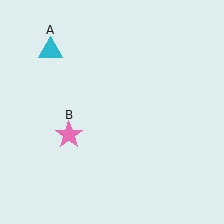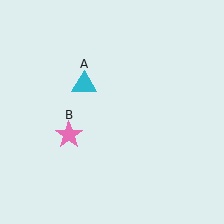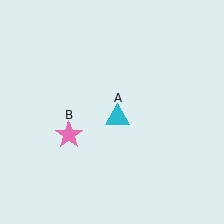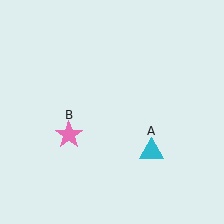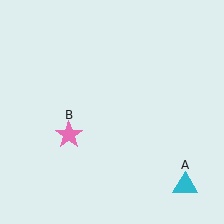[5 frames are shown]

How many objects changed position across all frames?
1 object changed position: cyan triangle (object A).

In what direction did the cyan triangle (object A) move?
The cyan triangle (object A) moved down and to the right.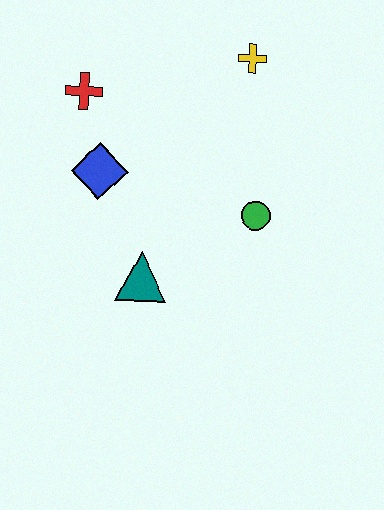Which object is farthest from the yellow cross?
The teal triangle is farthest from the yellow cross.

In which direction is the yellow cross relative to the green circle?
The yellow cross is above the green circle.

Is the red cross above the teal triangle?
Yes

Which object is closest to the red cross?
The blue diamond is closest to the red cross.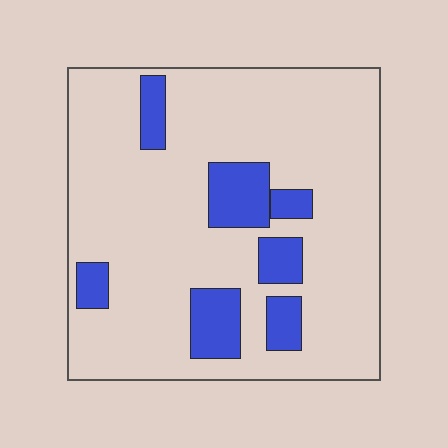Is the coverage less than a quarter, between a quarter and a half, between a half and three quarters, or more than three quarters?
Less than a quarter.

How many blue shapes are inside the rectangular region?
7.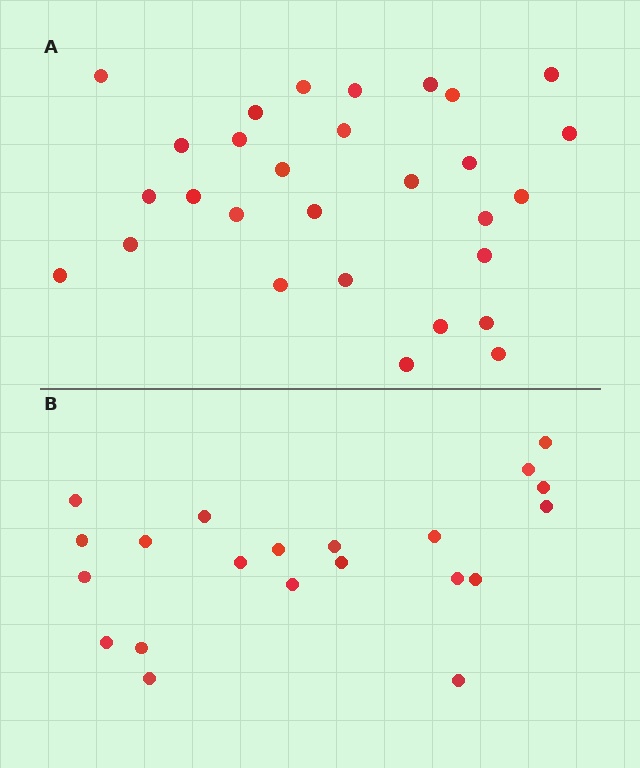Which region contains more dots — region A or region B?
Region A (the top region) has more dots.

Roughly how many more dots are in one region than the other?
Region A has roughly 8 or so more dots than region B.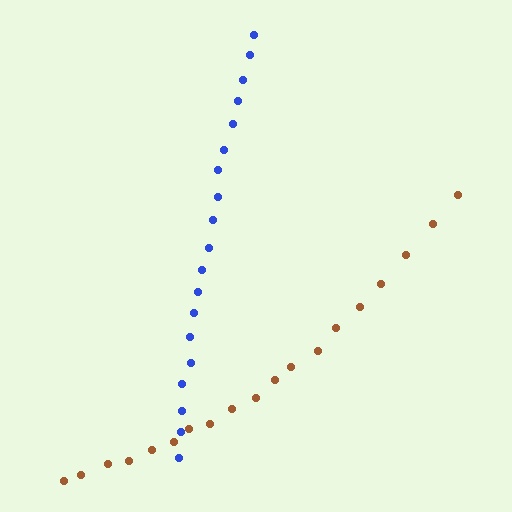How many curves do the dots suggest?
There are 2 distinct paths.